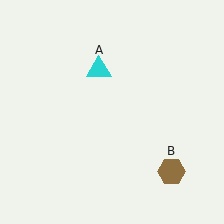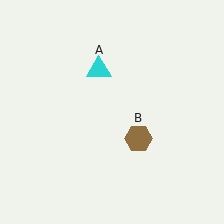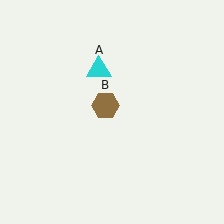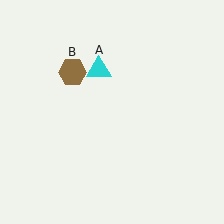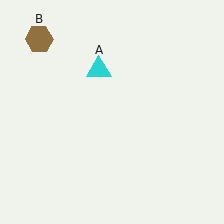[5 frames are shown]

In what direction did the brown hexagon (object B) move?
The brown hexagon (object B) moved up and to the left.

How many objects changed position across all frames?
1 object changed position: brown hexagon (object B).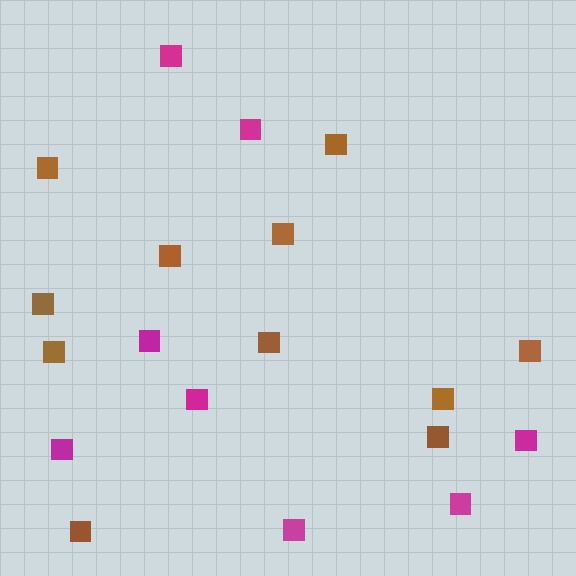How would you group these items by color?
There are 2 groups: one group of brown squares (11) and one group of magenta squares (8).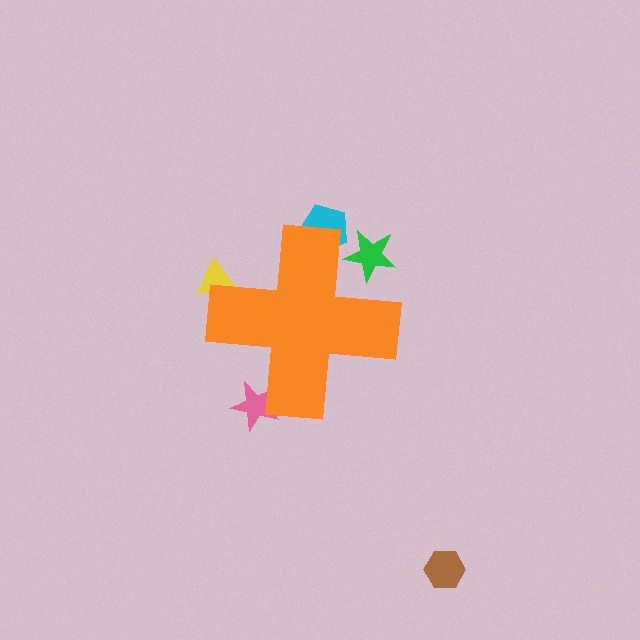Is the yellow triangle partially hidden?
Yes, the yellow triangle is partially hidden behind the orange cross.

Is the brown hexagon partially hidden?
No, the brown hexagon is fully visible.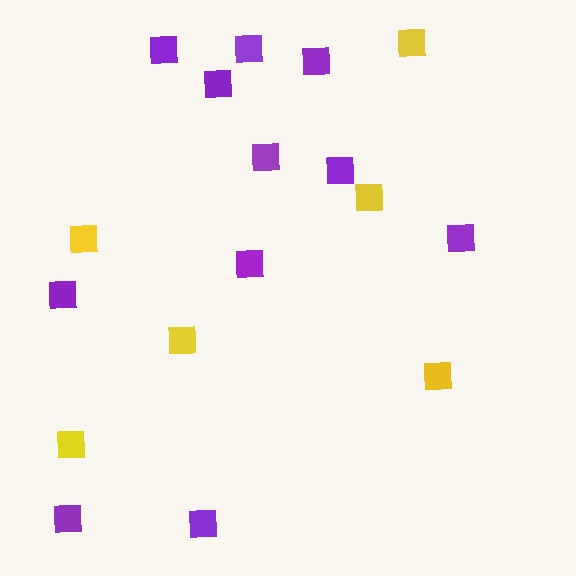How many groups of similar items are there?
There are 2 groups: one group of purple squares (11) and one group of yellow squares (6).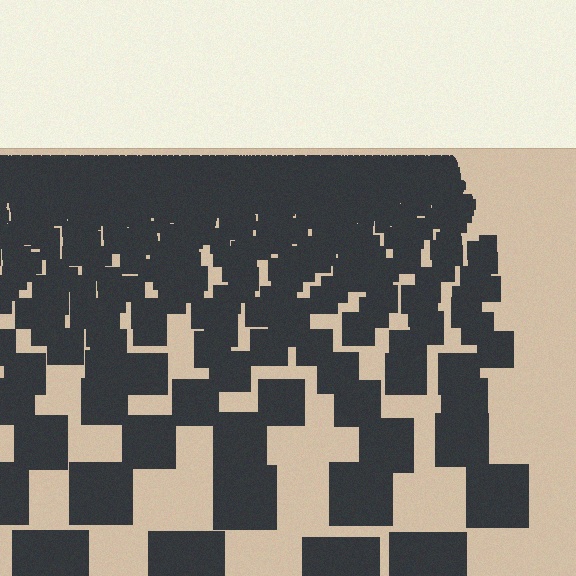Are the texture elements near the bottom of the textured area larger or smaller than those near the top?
Larger. Near the bottom, elements are closer to the viewer and appear at a bigger on-screen size.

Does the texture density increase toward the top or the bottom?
Density increases toward the top.